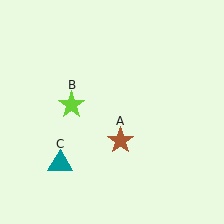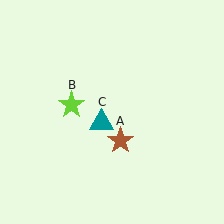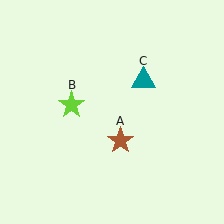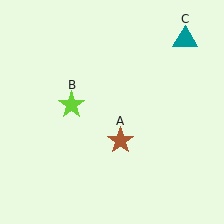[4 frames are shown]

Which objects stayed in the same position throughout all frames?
Brown star (object A) and lime star (object B) remained stationary.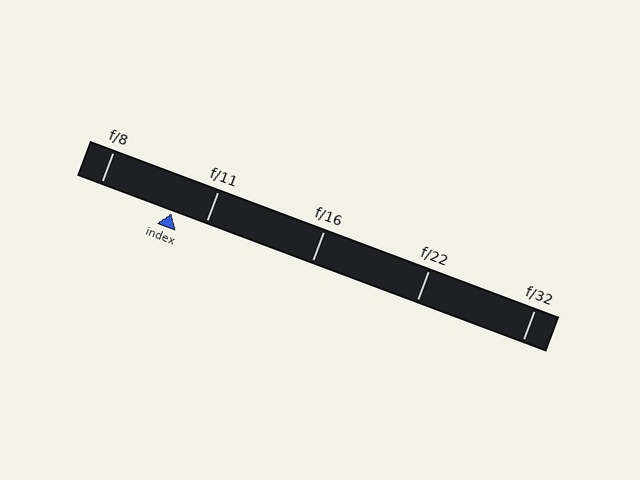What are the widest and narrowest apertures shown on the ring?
The widest aperture shown is f/8 and the narrowest is f/32.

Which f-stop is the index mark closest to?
The index mark is closest to f/11.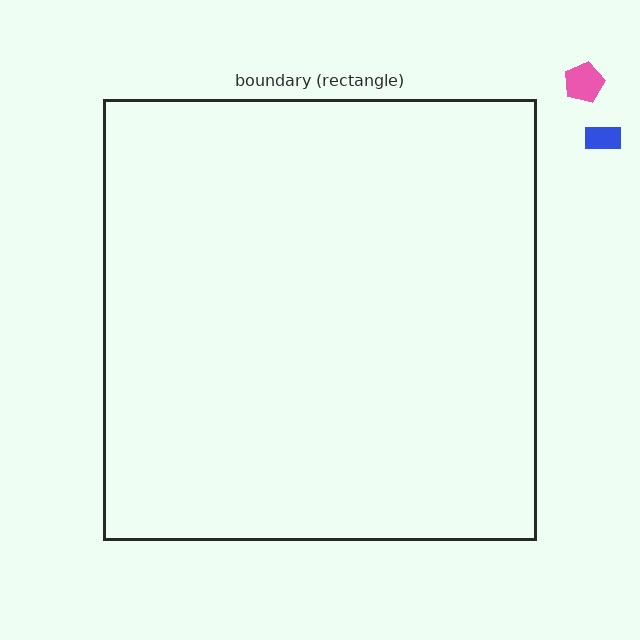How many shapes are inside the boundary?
0 inside, 2 outside.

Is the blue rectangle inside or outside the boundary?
Outside.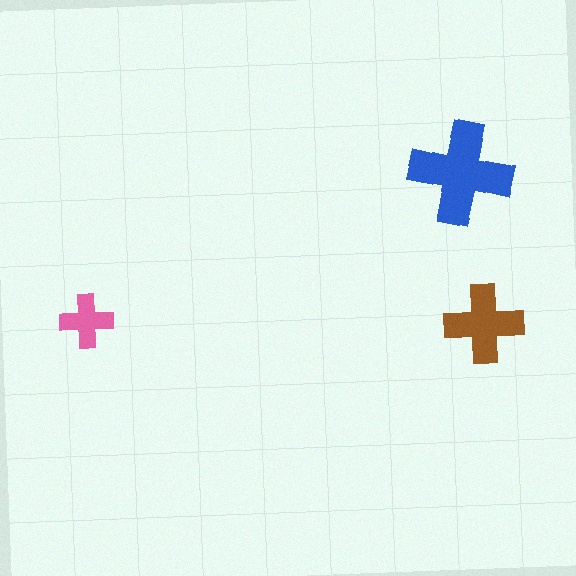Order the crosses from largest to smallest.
the blue one, the brown one, the pink one.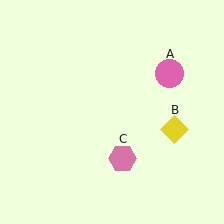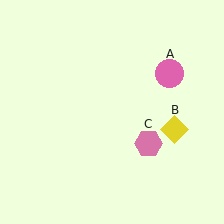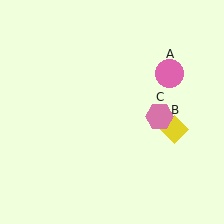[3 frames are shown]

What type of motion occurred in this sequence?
The pink hexagon (object C) rotated counterclockwise around the center of the scene.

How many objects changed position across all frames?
1 object changed position: pink hexagon (object C).